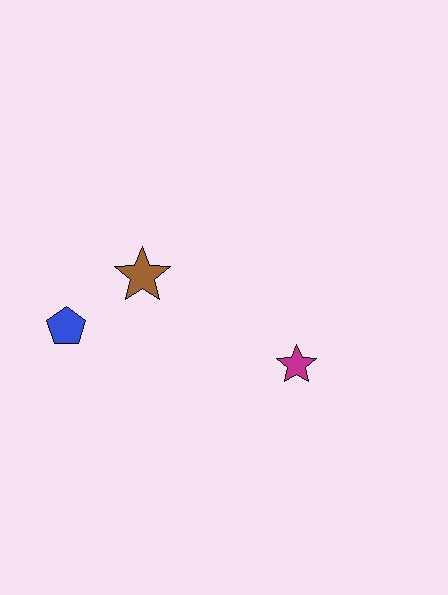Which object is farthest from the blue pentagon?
The magenta star is farthest from the blue pentagon.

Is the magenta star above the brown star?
No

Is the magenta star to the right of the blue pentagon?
Yes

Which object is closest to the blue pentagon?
The brown star is closest to the blue pentagon.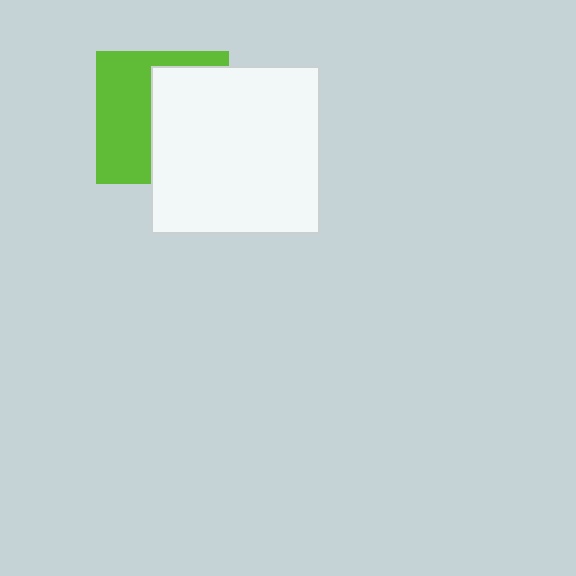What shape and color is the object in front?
The object in front is a white square.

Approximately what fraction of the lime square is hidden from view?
Roughly 52% of the lime square is hidden behind the white square.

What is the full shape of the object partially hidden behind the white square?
The partially hidden object is a lime square.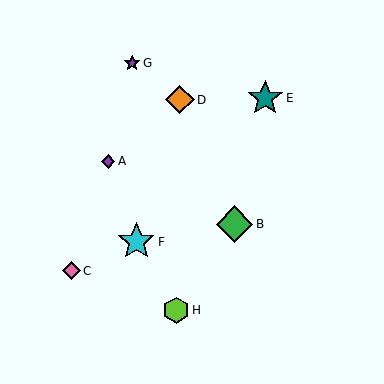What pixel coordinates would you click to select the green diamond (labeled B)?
Click at (235, 224) to select the green diamond B.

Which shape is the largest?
The cyan star (labeled F) is the largest.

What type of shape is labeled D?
Shape D is an orange diamond.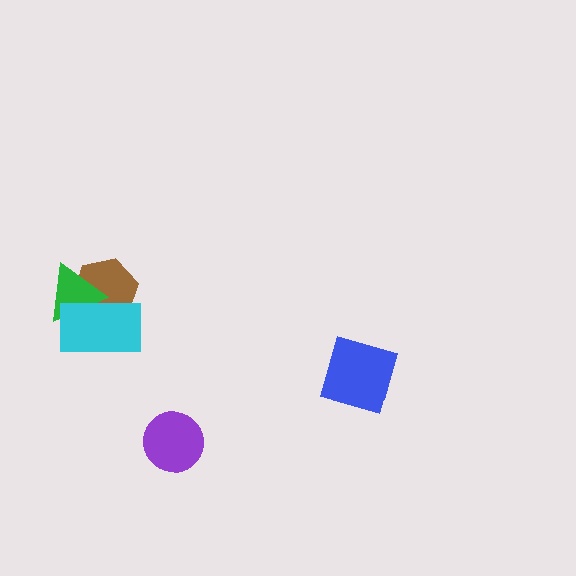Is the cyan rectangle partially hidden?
No, no other shape covers it.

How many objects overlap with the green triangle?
2 objects overlap with the green triangle.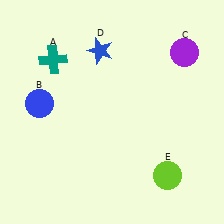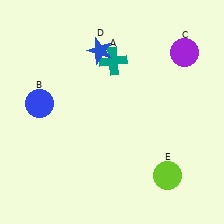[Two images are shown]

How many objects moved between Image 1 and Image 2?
1 object moved between the two images.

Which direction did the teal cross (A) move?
The teal cross (A) moved right.